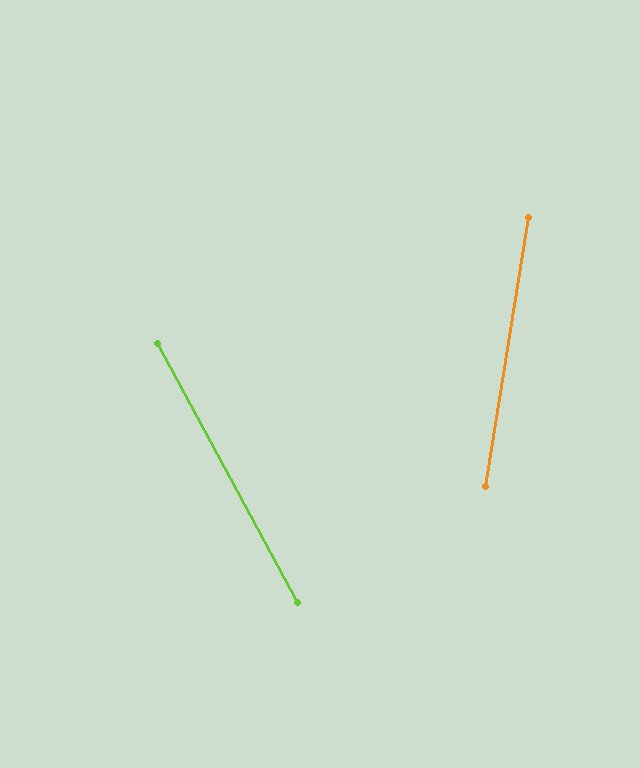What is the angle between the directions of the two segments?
Approximately 37 degrees.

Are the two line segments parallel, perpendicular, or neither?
Neither parallel nor perpendicular — they differ by about 37°.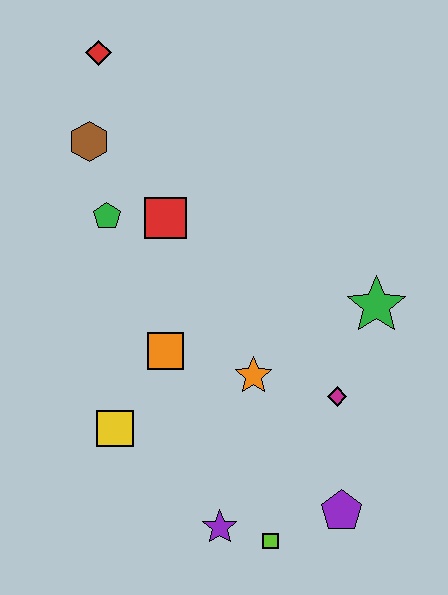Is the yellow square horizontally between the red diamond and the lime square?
Yes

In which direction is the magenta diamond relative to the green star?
The magenta diamond is below the green star.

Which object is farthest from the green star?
The red diamond is farthest from the green star.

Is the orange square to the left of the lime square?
Yes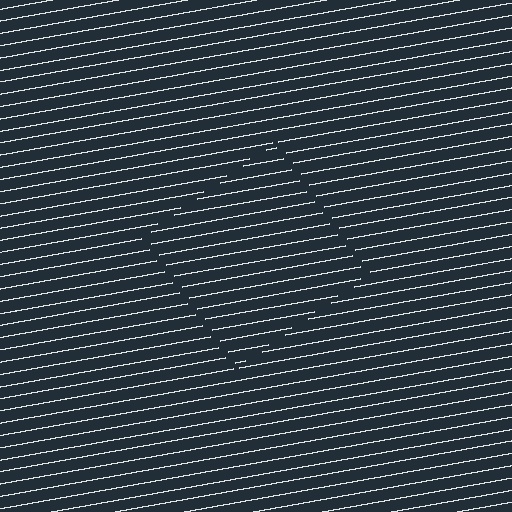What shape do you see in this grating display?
An illusory square. The interior of the shape contains the same grating, shifted by half a period — the contour is defined by the phase discontinuity where line-ends from the inner and outer gratings abut.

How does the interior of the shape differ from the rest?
The interior of the shape contains the same grating, shifted by half a period — the contour is defined by the phase discontinuity where line-ends from the inner and outer gratings abut.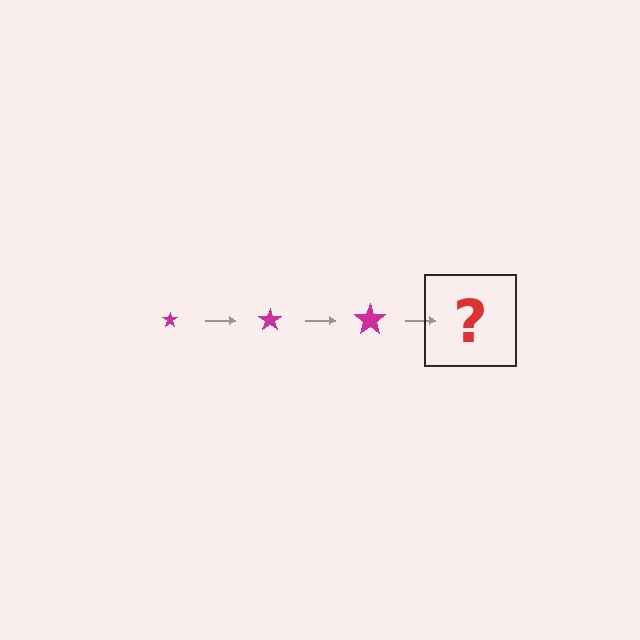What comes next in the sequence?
The next element should be a magenta star, larger than the previous one.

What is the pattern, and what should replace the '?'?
The pattern is that the star gets progressively larger each step. The '?' should be a magenta star, larger than the previous one.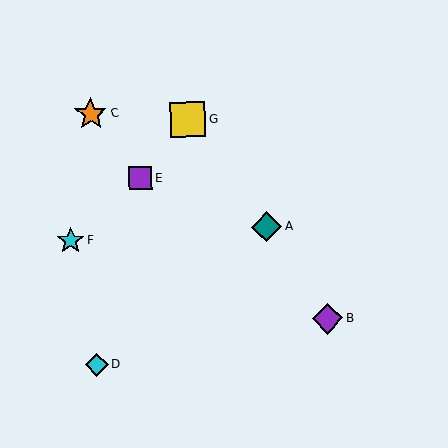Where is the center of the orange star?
The center of the orange star is at (91, 114).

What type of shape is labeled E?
Shape E is a purple square.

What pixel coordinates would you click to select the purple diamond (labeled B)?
Click at (328, 318) to select the purple diamond B.